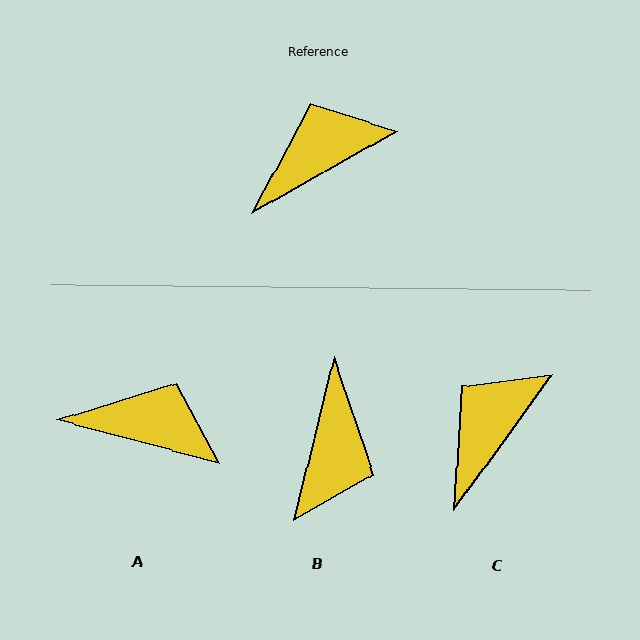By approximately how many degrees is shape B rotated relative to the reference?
Approximately 133 degrees clockwise.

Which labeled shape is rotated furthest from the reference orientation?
B, about 133 degrees away.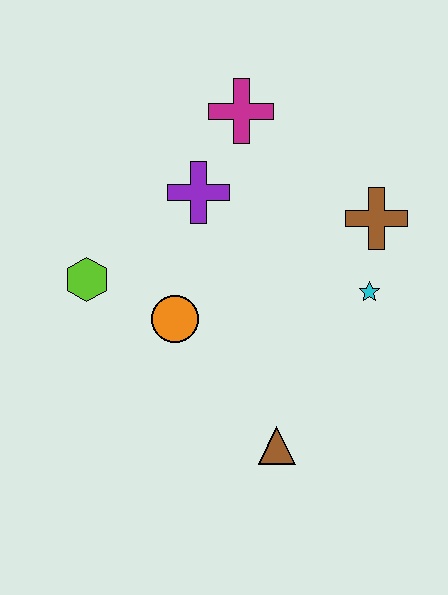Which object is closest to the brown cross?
The cyan star is closest to the brown cross.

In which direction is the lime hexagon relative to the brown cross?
The lime hexagon is to the left of the brown cross.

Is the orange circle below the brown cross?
Yes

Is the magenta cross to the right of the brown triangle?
No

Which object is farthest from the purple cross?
The brown triangle is farthest from the purple cross.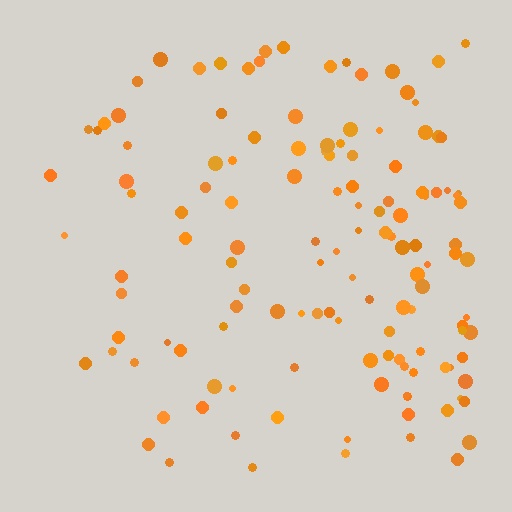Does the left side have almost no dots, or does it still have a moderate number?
Still a moderate number, just noticeably fewer than the right.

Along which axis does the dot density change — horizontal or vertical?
Horizontal.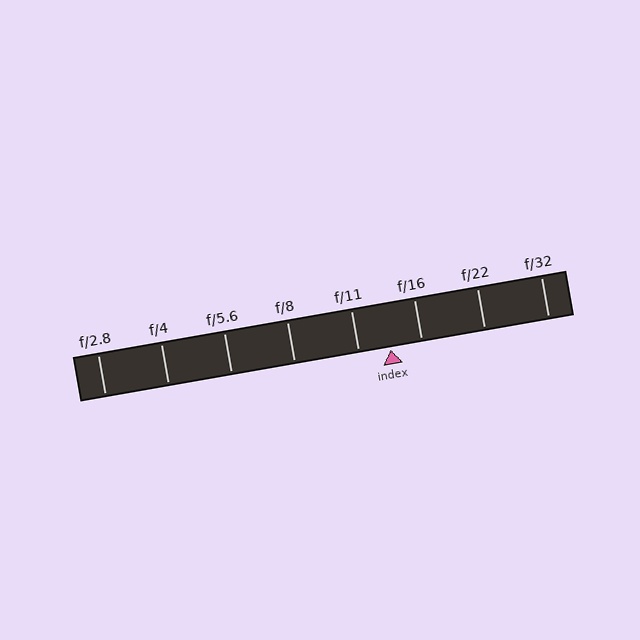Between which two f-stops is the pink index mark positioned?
The index mark is between f/11 and f/16.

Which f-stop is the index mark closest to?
The index mark is closest to f/16.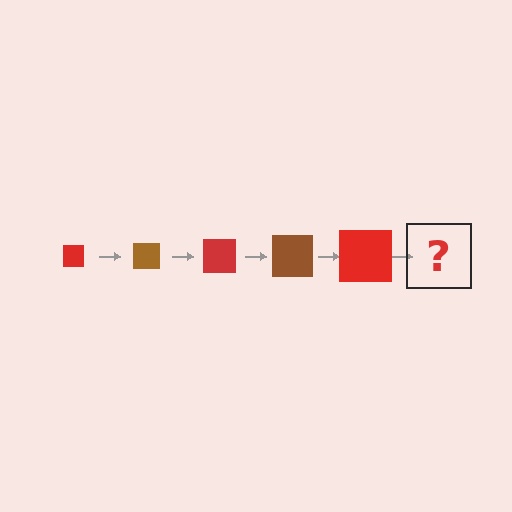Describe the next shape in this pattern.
It should be a brown square, larger than the previous one.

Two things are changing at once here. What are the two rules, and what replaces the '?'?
The two rules are that the square grows larger each step and the color cycles through red and brown. The '?' should be a brown square, larger than the previous one.